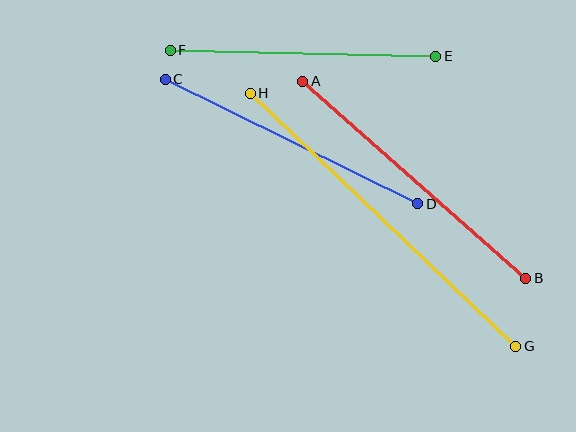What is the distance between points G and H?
The distance is approximately 367 pixels.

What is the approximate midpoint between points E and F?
The midpoint is at approximately (303, 53) pixels.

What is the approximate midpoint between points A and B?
The midpoint is at approximately (414, 180) pixels.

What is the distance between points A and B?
The distance is approximately 298 pixels.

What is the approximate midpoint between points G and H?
The midpoint is at approximately (383, 220) pixels.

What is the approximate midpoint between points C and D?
The midpoint is at approximately (292, 141) pixels.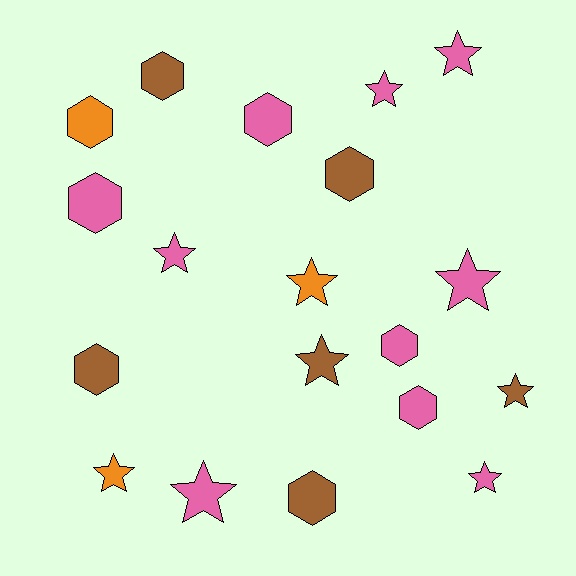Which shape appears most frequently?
Star, with 10 objects.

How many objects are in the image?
There are 19 objects.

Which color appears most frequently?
Pink, with 10 objects.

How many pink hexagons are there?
There are 4 pink hexagons.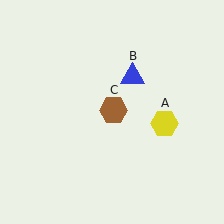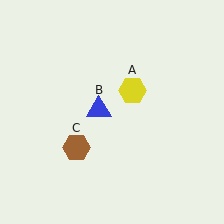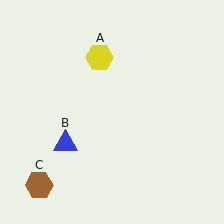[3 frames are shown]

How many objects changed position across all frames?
3 objects changed position: yellow hexagon (object A), blue triangle (object B), brown hexagon (object C).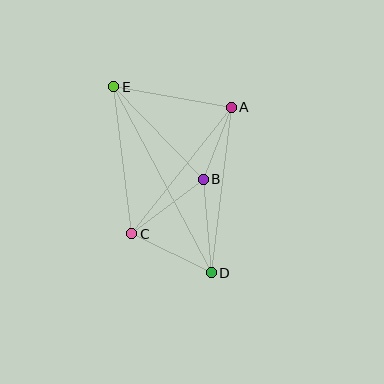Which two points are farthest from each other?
Points D and E are farthest from each other.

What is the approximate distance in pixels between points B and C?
The distance between B and C is approximately 90 pixels.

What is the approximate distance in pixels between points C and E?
The distance between C and E is approximately 148 pixels.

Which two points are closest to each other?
Points A and B are closest to each other.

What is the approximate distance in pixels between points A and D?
The distance between A and D is approximately 167 pixels.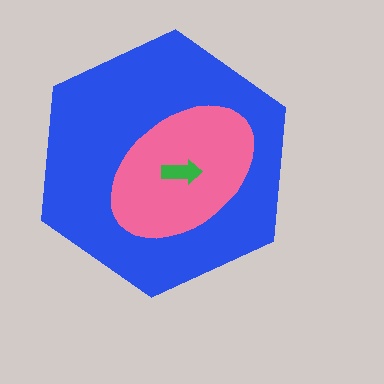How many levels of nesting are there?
3.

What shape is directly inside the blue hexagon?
The pink ellipse.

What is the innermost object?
The green arrow.